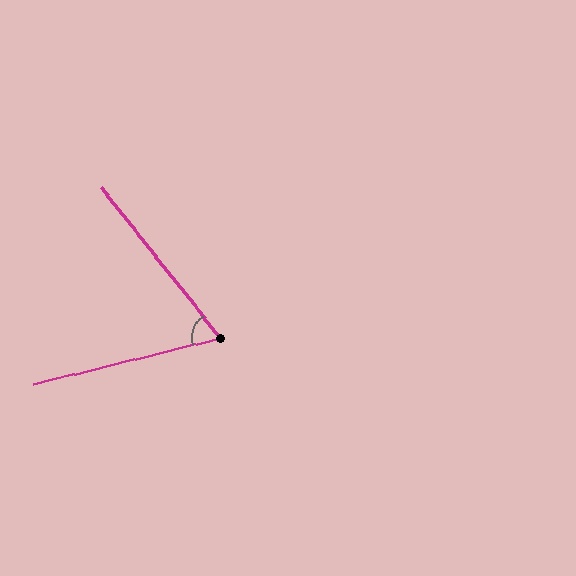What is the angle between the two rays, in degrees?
Approximately 65 degrees.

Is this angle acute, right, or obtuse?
It is acute.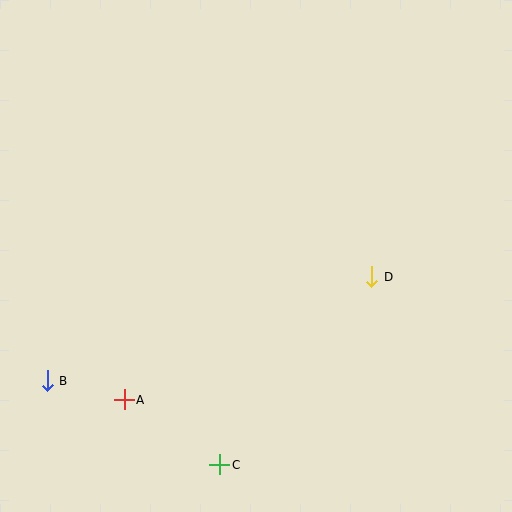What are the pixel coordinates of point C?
Point C is at (220, 465).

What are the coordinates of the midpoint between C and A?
The midpoint between C and A is at (172, 432).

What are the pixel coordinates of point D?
Point D is at (372, 277).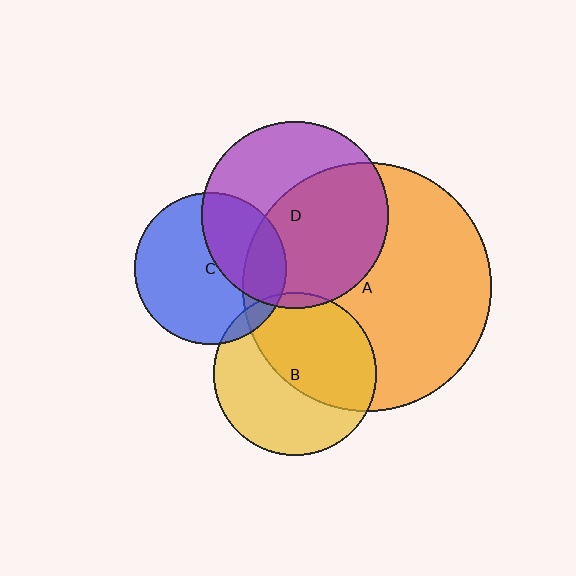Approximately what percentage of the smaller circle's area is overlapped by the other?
Approximately 5%.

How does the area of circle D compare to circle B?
Approximately 1.3 times.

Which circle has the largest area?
Circle A (orange).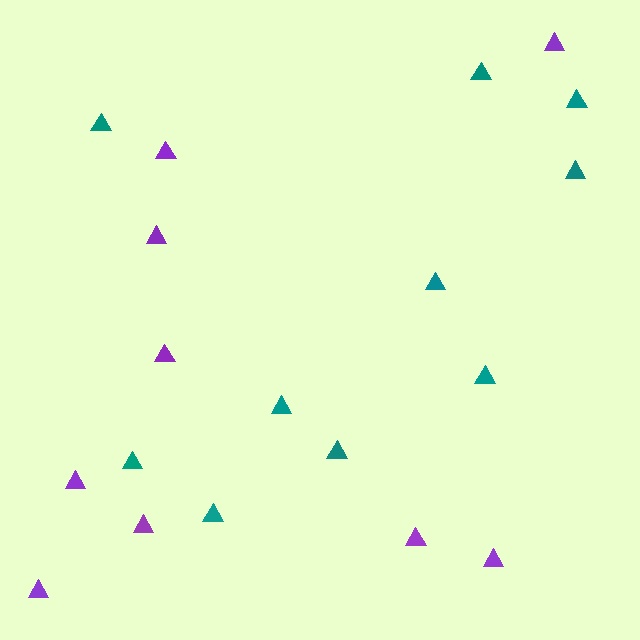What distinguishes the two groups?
There are 2 groups: one group of purple triangles (9) and one group of teal triangles (10).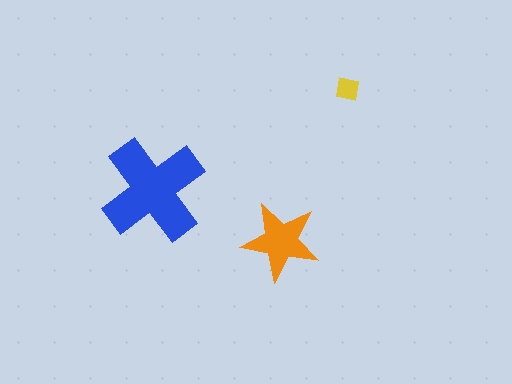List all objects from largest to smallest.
The blue cross, the orange star, the yellow square.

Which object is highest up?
The yellow square is topmost.